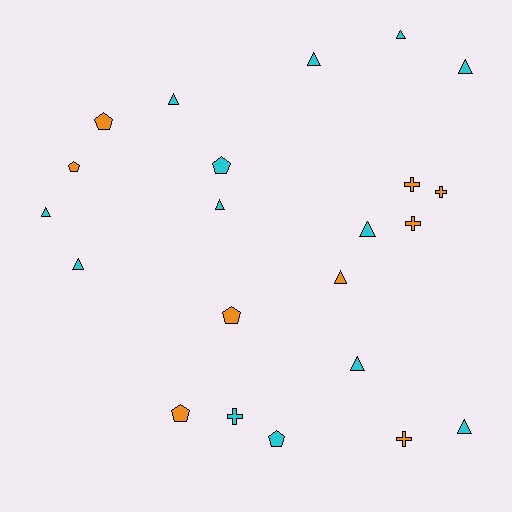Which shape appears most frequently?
Triangle, with 11 objects.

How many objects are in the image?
There are 22 objects.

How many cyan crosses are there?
There is 1 cyan cross.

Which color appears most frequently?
Cyan, with 13 objects.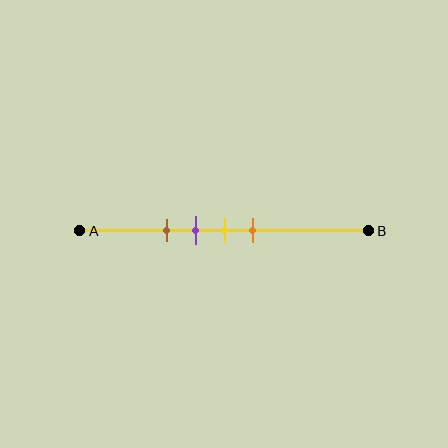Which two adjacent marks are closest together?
The purple and yellow marks are the closest adjacent pair.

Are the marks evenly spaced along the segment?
Yes, the marks are approximately evenly spaced.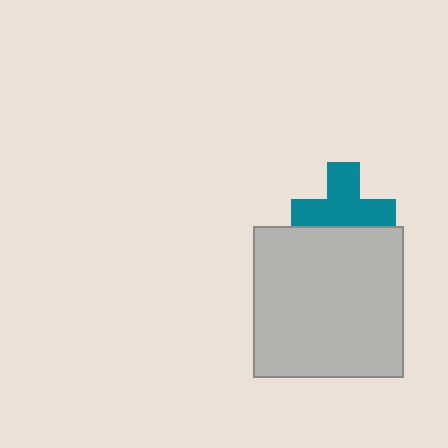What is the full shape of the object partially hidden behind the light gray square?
The partially hidden object is a teal cross.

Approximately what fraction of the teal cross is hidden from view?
Roughly 31% of the teal cross is hidden behind the light gray square.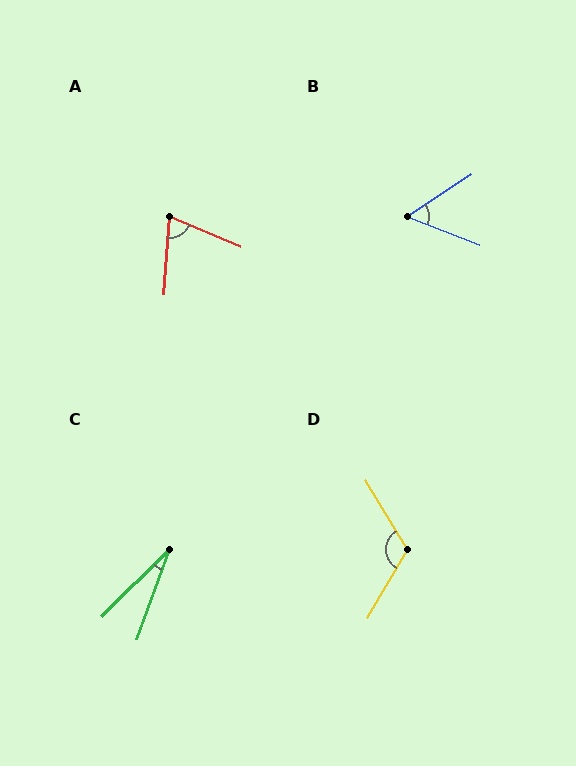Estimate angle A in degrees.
Approximately 71 degrees.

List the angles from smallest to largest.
C (25°), B (55°), A (71°), D (119°).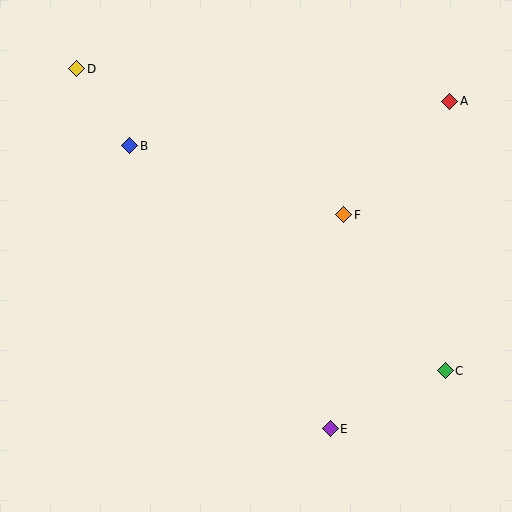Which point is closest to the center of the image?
Point F at (344, 215) is closest to the center.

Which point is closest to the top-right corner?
Point A is closest to the top-right corner.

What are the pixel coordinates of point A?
Point A is at (450, 101).